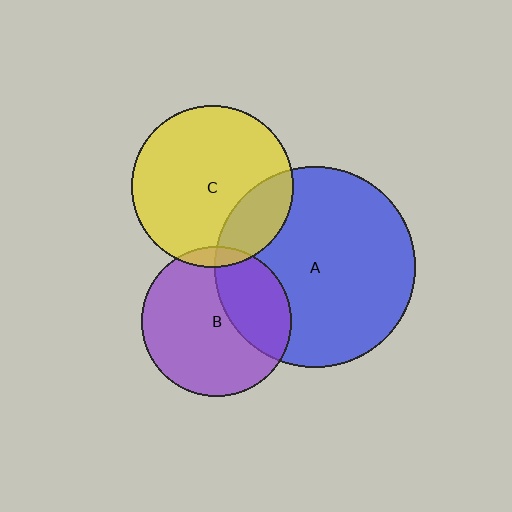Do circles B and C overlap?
Yes.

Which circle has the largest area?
Circle A (blue).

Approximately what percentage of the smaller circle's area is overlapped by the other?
Approximately 5%.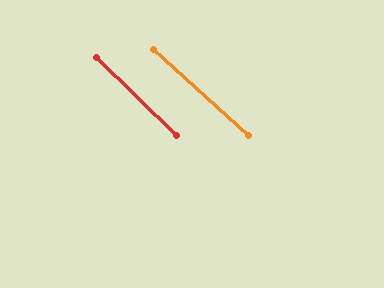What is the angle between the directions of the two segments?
Approximately 2 degrees.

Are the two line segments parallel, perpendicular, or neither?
Parallel — their directions differ by only 2.0°.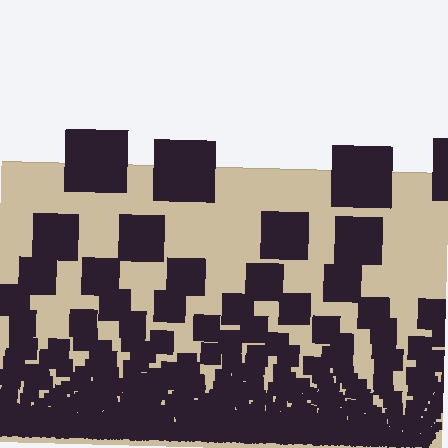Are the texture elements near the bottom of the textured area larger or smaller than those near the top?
Smaller. The gradient is inverted — elements near the bottom are smaller and denser.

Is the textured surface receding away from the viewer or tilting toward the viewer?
The surface appears to tilt toward the viewer. Texture elements get larger and sparser toward the top.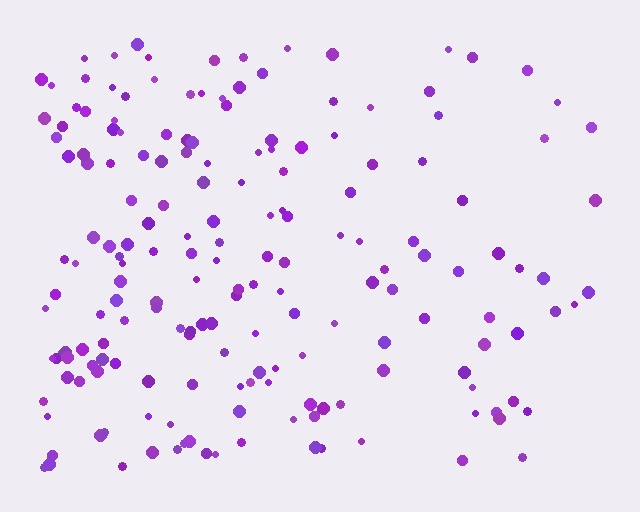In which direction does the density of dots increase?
From right to left, with the left side densest.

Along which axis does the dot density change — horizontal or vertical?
Horizontal.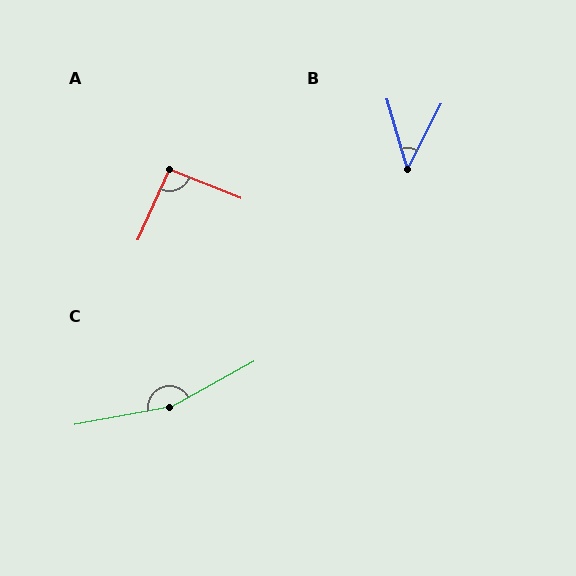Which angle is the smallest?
B, at approximately 44 degrees.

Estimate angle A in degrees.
Approximately 93 degrees.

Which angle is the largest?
C, at approximately 162 degrees.